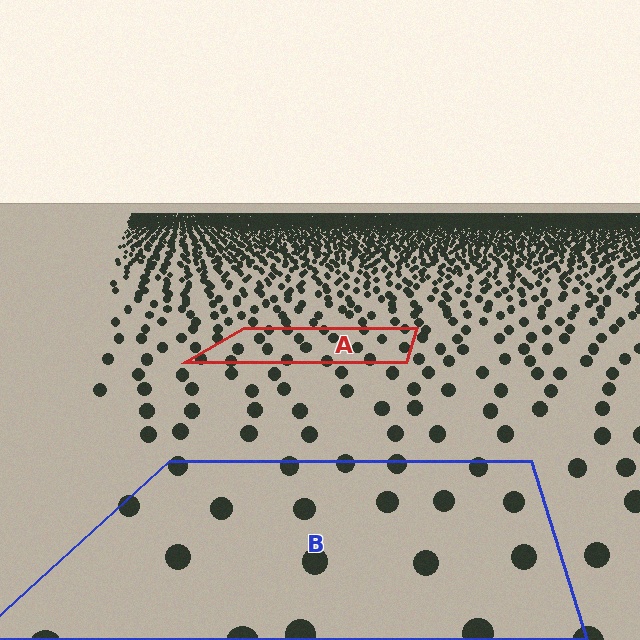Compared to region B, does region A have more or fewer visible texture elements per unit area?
Region A has more texture elements per unit area — they are packed more densely because it is farther away.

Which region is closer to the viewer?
Region B is closer. The texture elements there are larger and more spread out.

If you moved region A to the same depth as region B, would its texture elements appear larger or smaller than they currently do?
They would appear larger. At a closer depth, the same texture elements are projected at a bigger on-screen size.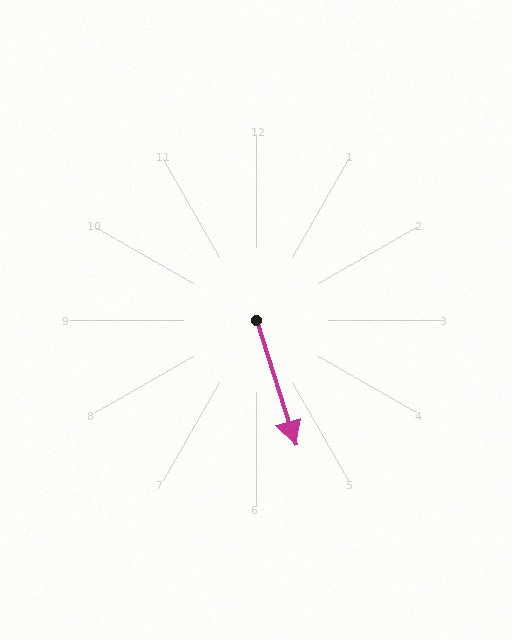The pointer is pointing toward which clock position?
Roughly 5 o'clock.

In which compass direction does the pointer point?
South.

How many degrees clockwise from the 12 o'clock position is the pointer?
Approximately 162 degrees.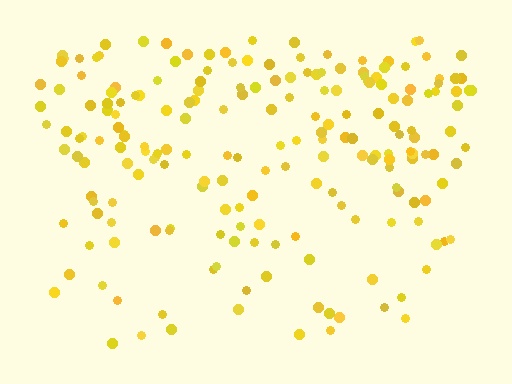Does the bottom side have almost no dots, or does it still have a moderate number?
Still a moderate number, just noticeably fewer than the top.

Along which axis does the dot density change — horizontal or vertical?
Vertical.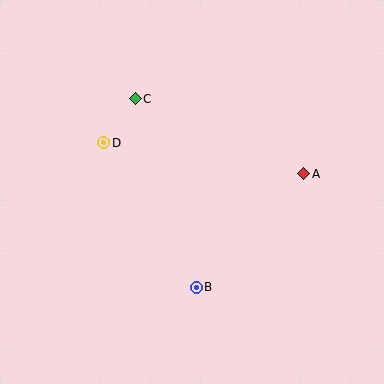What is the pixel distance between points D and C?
The distance between D and C is 54 pixels.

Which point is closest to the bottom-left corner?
Point B is closest to the bottom-left corner.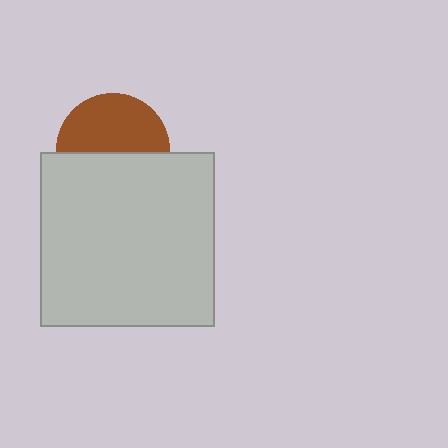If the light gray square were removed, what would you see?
You would see the complete brown circle.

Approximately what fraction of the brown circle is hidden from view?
Roughly 49% of the brown circle is hidden behind the light gray square.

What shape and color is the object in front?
The object in front is a light gray square.